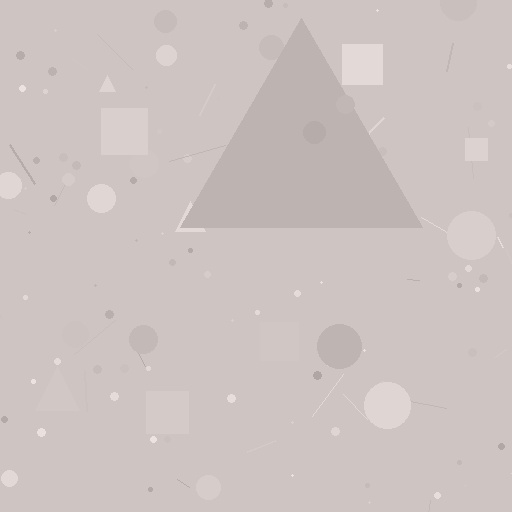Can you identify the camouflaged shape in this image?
The camouflaged shape is a triangle.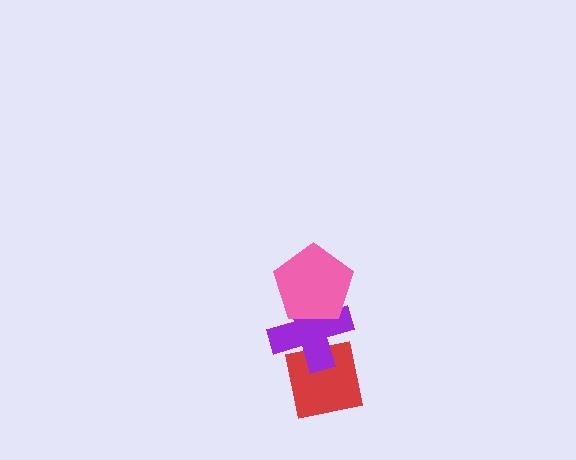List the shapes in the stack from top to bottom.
From top to bottom: the pink pentagon, the purple cross, the red square.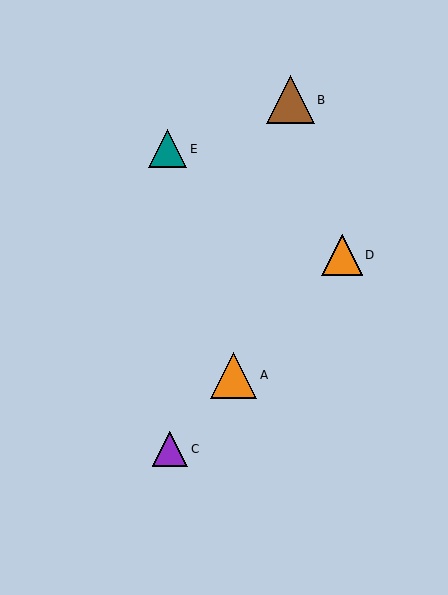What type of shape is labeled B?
Shape B is a brown triangle.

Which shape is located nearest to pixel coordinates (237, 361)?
The orange triangle (labeled A) at (234, 375) is nearest to that location.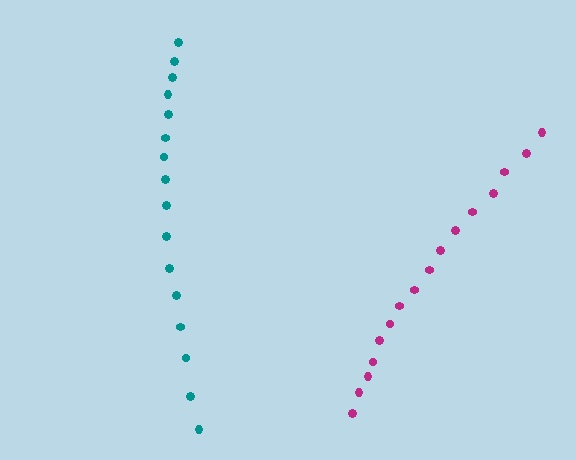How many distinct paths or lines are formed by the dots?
There are 2 distinct paths.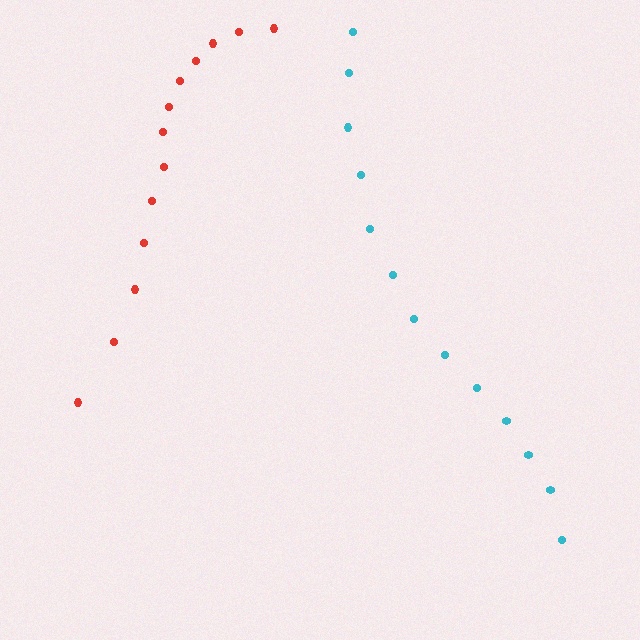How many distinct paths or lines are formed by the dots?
There are 2 distinct paths.